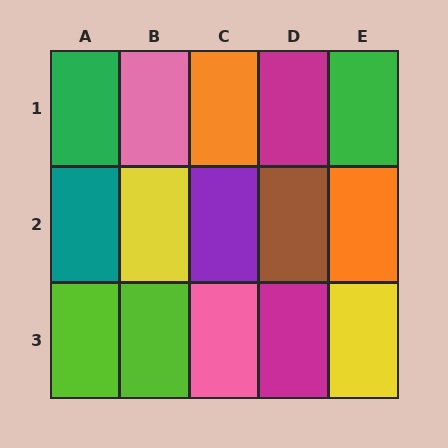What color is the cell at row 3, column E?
Yellow.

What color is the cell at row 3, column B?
Lime.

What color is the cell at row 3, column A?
Lime.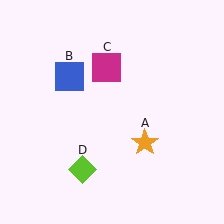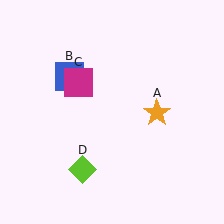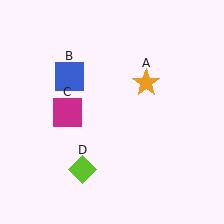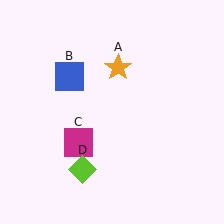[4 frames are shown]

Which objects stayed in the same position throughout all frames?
Blue square (object B) and lime diamond (object D) remained stationary.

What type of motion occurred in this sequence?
The orange star (object A), magenta square (object C) rotated counterclockwise around the center of the scene.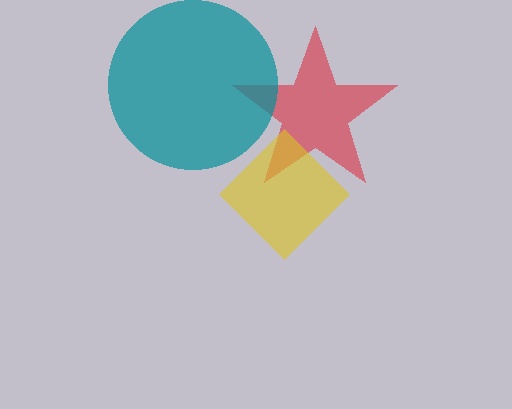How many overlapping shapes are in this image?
There are 3 overlapping shapes in the image.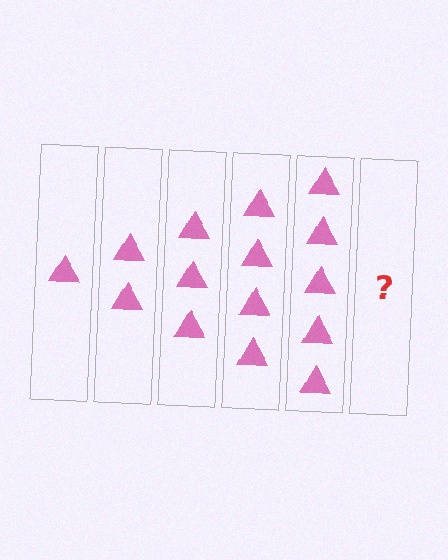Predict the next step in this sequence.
The next step is 6 triangles.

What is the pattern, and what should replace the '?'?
The pattern is that each step adds one more triangle. The '?' should be 6 triangles.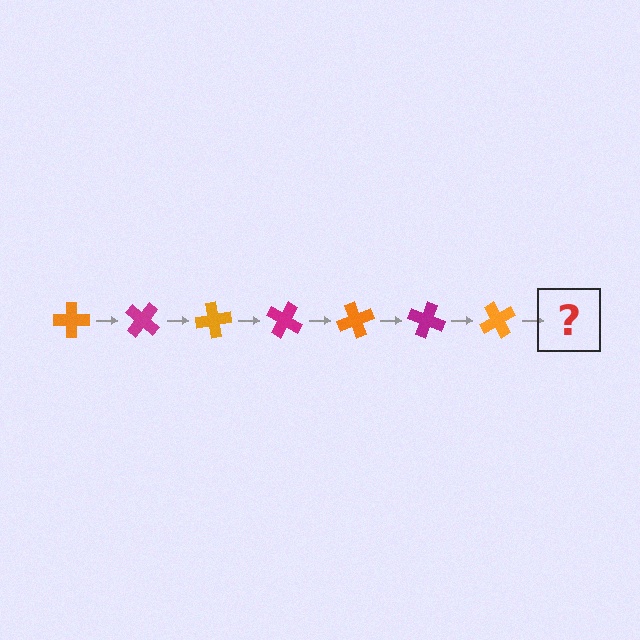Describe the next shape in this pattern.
It should be a magenta cross, rotated 280 degrees from the start.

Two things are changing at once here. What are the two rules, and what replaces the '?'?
The two rules are that it rotates 40 degrees each step and the color cycles through orange and magenta. The '?' should be a magenta cross, rotated 280 degrees from the start.